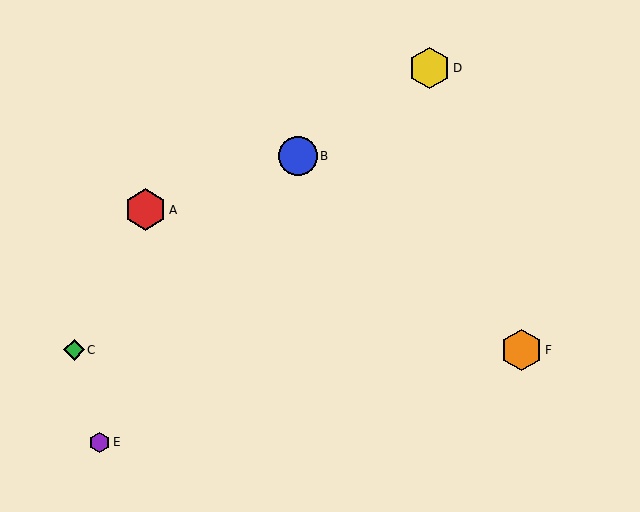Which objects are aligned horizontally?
Objects C, F are aligned horizontally.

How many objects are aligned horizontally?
2 objects (C, F) are aligned horizontally.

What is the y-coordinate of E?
Object E is at y≈442.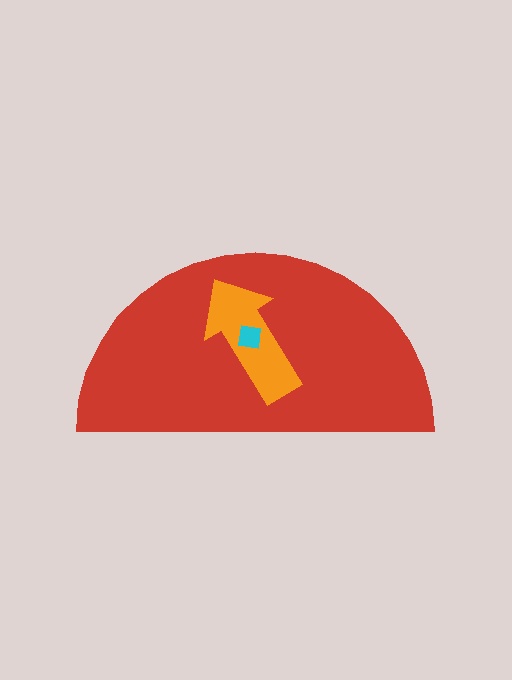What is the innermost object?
The cyan square.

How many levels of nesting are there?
3.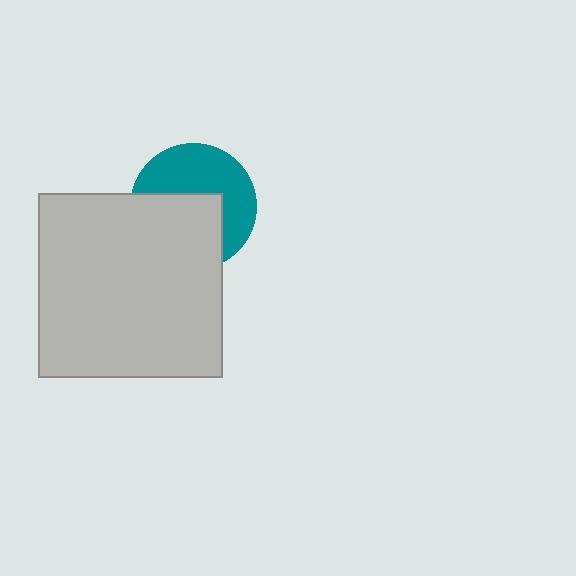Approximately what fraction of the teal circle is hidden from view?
Roughly 49% of the teal circle is hidden behind the light gray square.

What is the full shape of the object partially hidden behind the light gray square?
The partially hidden object is a teal circle.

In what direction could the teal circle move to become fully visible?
The teal circle could move up. That would shift it out from behind the light gray square entirely.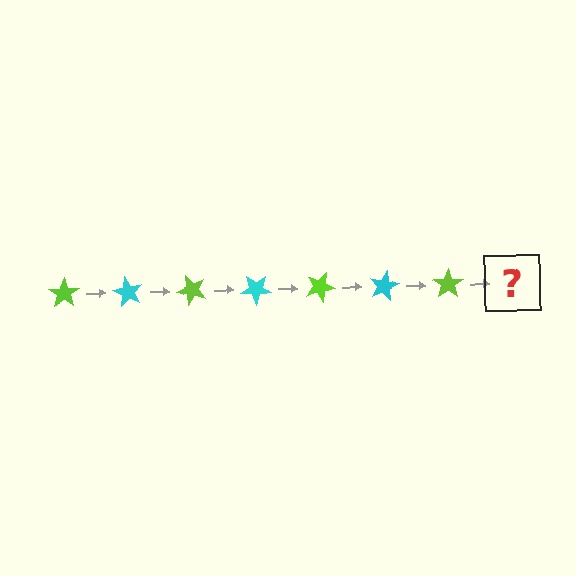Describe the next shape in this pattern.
It should be a cyan star, rotated 420 degrees from the start.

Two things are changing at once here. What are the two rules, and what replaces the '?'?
The two rules are that it rotates 60 degrees each step and the color cycles through lime and cyan. The '?' should be a cyan star, rotated 420 degrees from the start.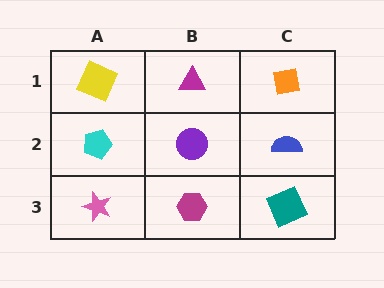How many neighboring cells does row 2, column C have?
3.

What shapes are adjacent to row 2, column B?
A magenta triangle (row 1, column B), a magenta hexagon (row 3, column B), a cyan pentagon (row 2, column A), a blue semicircle (row 2, column C).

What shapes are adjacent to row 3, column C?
A blue semicircle (row 2, column C), a magenta hexagon (row 3, column B).